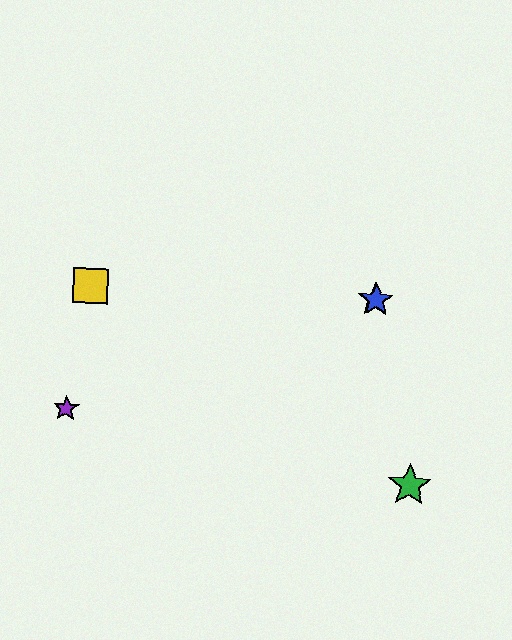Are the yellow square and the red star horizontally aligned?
Yes, both are at y≈286.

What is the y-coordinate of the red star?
The red star is at y≈300.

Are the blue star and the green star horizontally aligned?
No, the blue star is at y≈300 and the green star is at y≈485.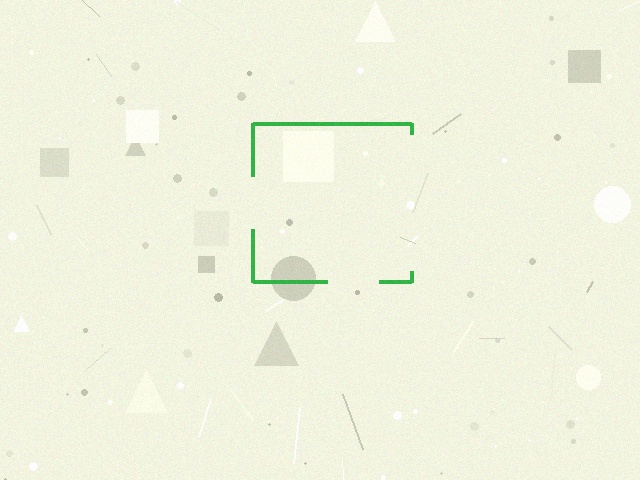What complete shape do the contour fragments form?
The contour fragments form a square.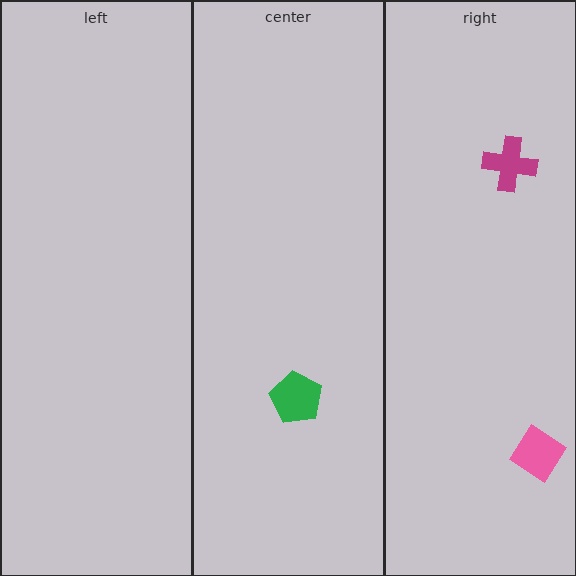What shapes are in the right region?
The pink diamond, the magenta cross.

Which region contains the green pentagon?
The center region.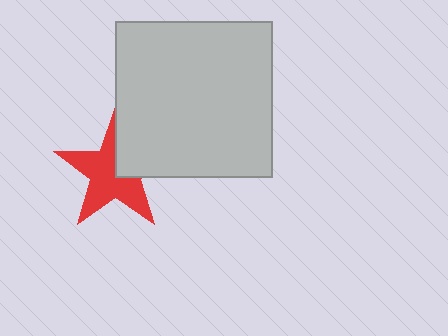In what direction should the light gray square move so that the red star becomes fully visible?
The light gray square should move toward the upper-right. That is the shortest direction to clear the overlap and leave the red star fully visible.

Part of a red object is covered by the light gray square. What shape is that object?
It is a star.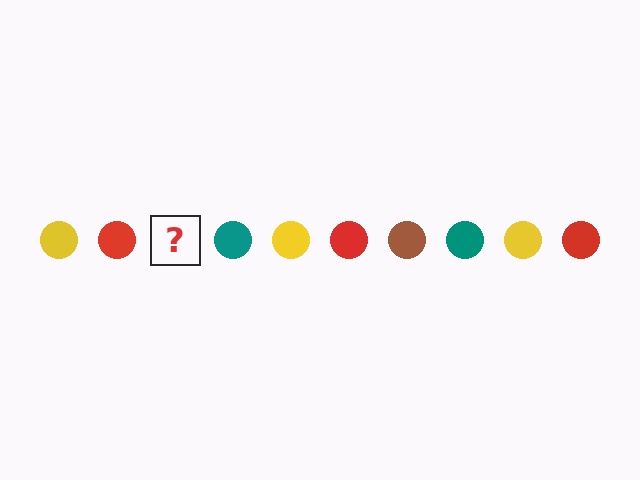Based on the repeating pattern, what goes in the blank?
The blank should be a brown circle.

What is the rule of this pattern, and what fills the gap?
The rule is that the pattern cycles through yellow, red, brown, teal circles. The gap should be filled with a brown circle.